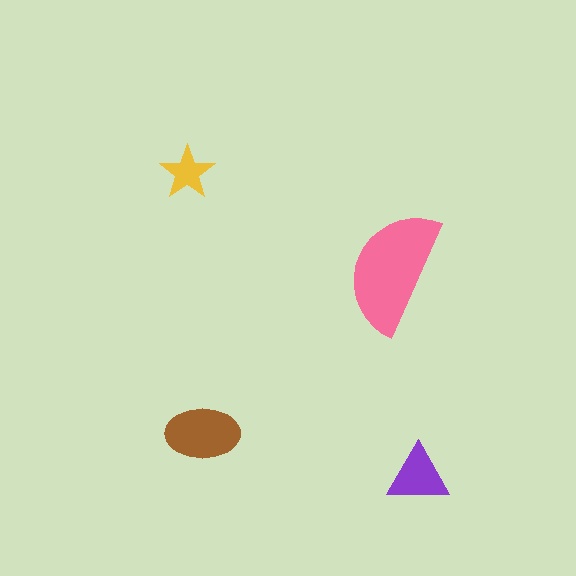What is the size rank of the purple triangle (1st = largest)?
3rd.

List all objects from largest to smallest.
The pink semicircle, the brown ellipse, the purple triangle, the yellow star.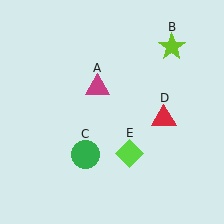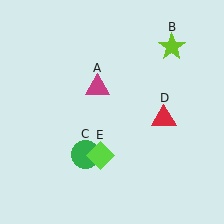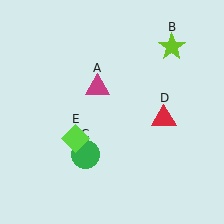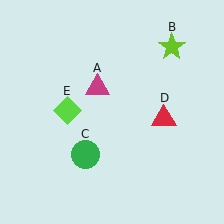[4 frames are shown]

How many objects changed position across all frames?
1 object changed position: lime diamond (object E).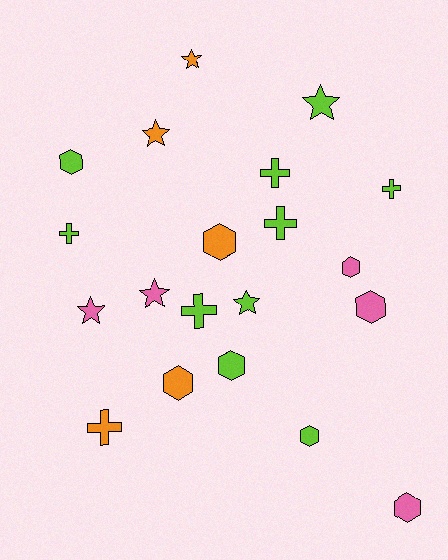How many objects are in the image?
There are 20 objects.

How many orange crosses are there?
There is 1 orange cross.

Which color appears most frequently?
Lime, with 10 objects.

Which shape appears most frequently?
Hexagon, with 8 objects.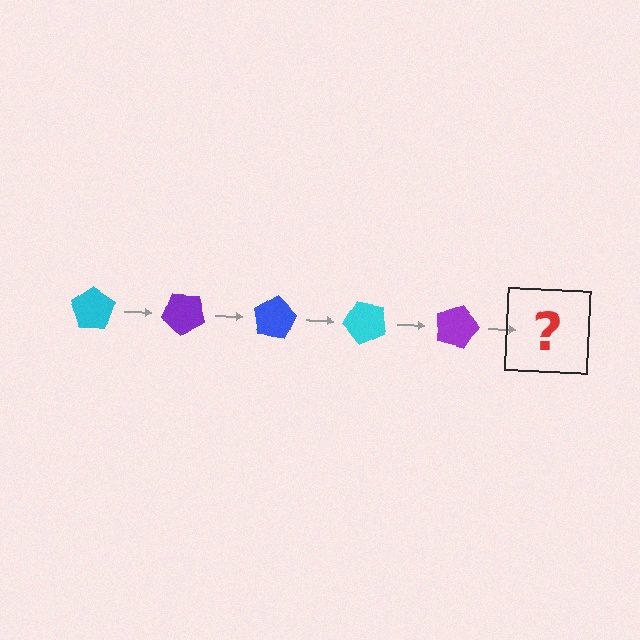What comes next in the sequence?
The next element should be a blue pentagon, rotated 200 degrees from the start.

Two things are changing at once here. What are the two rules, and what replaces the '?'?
The two rules are that it rotates 40 degrees each step and the color cycles through cyan, purple, and blue. The '?' should be a blue pentagon, rotated 200 degrees from the start.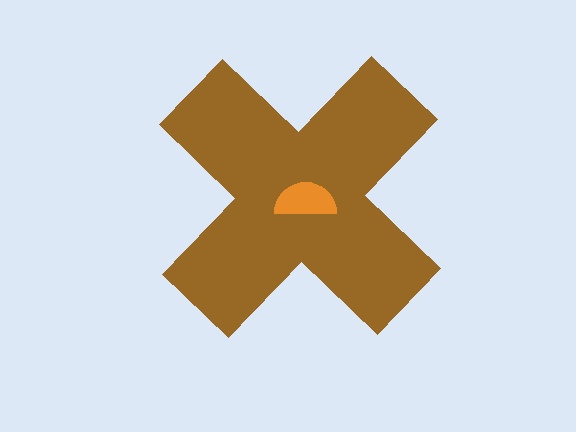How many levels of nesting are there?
2.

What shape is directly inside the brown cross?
The orange semicircle.